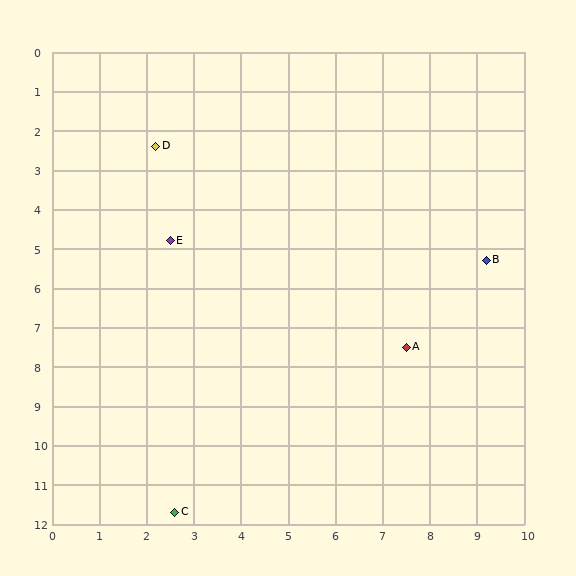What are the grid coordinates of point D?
Point D is at approximately (2.2, 2.4).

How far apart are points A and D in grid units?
Points A and D are about 7.4 grid units apart.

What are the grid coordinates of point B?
Point B is at approximately (9.2, 5.3).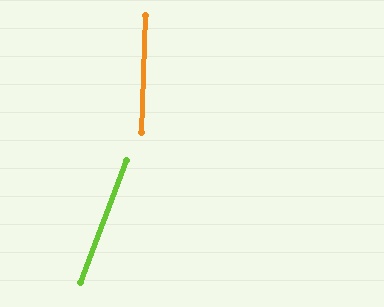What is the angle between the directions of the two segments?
Approximately 18 degrees.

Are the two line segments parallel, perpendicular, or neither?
Neither parallel nor perpendicular — they differ by about 18°.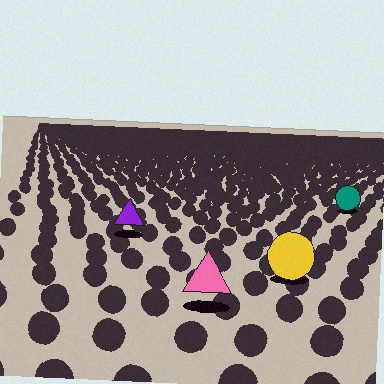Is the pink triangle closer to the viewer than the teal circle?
Yes. The pink triangle is closer — you can tell from the texture gradient: the ground texture is coarser near it.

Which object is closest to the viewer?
The pink triangle is closest. The texture marks near it are larger and more spread out.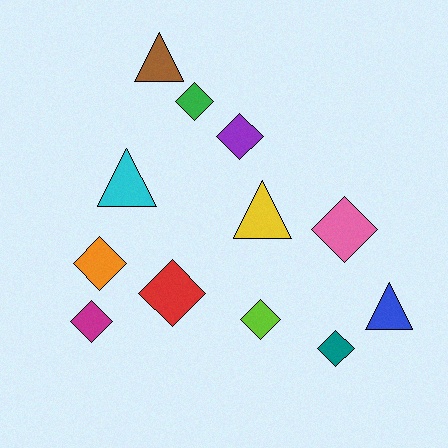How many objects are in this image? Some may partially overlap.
There are 12 objects.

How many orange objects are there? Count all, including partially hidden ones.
There is 1 orange object.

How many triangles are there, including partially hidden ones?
There are 4 triangles.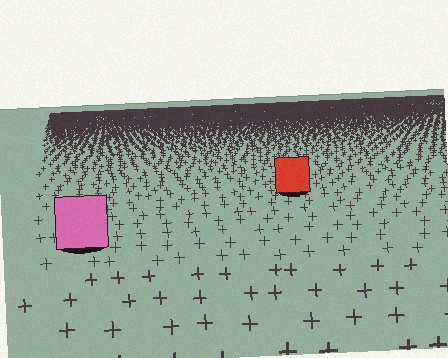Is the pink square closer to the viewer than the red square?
Yes. The pink square is closer — you can tell from the texture gradient: the ground texture is coarser near it.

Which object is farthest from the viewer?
The red square is farthest from the viewer. It appears smaller and the ground texture around it is denser.